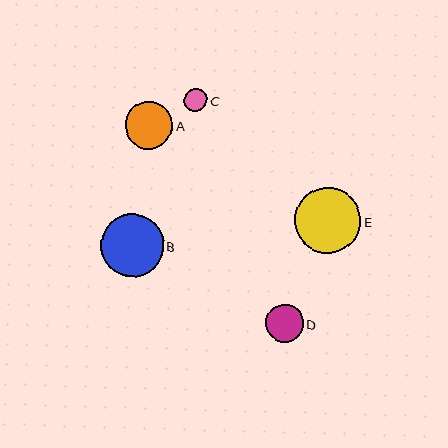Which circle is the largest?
Circle E is the largest with a size of approximately 66 pixels.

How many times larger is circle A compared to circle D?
Circle A is approximately 1.3 times the size of circle D.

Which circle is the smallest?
Circle C is the smallest with a size of approximately 23 pixels.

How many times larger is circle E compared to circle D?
Circle E is approximately 1.7 times the size of circle D.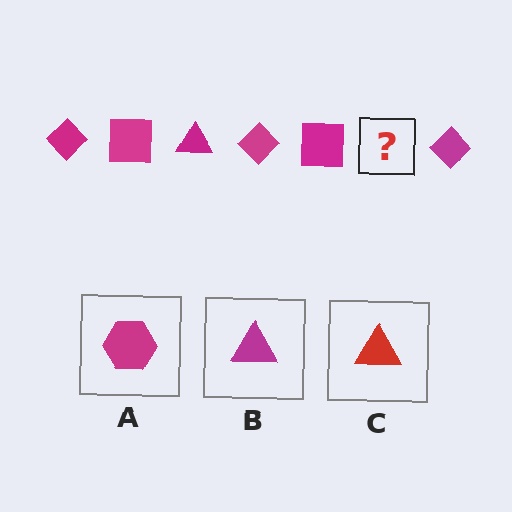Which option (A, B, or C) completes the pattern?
B.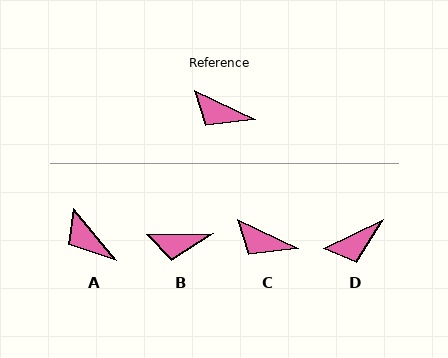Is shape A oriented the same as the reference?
No, it is off by about 25 degrees.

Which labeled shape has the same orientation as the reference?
C.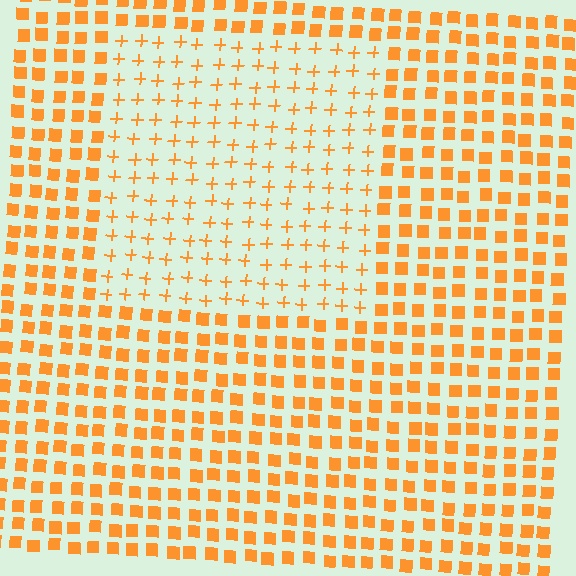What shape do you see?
I see a rectangle.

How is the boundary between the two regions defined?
The boundary is defined by a change in element shape: plus signs inside vs. squares outside. All elements share the same color and spacing.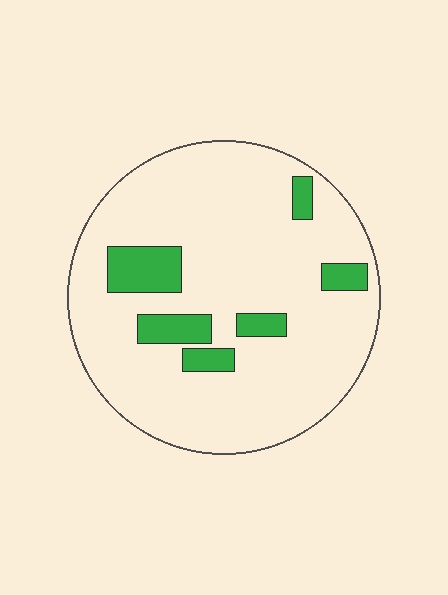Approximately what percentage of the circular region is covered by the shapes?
Approximately 15%.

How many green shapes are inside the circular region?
6.